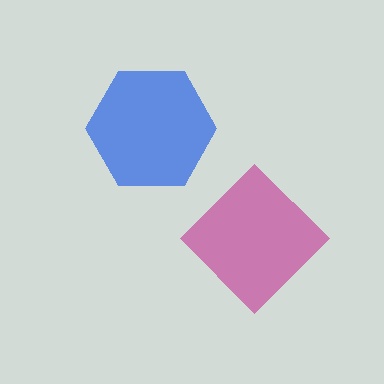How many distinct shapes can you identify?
There are 2 distinct shapes: a blue hexagon, a magenta diamond.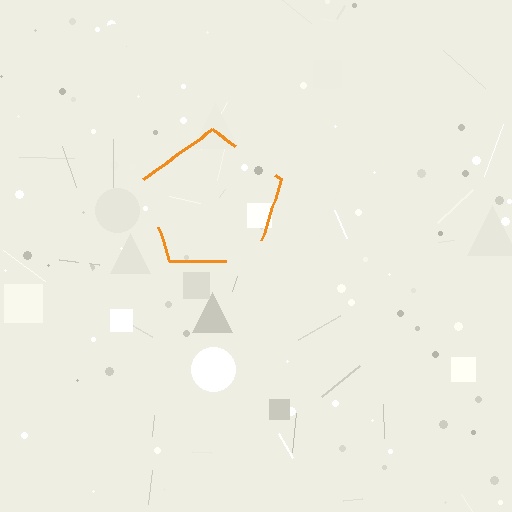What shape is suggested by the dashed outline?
The dashed outline suggests a pentagon.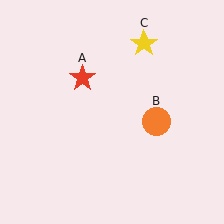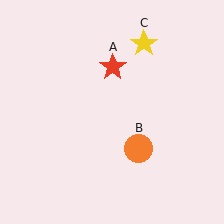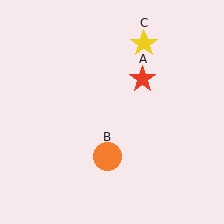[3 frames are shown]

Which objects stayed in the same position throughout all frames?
Yellow star (object C) remained stationary.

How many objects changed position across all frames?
2 objects changed position: red star (object A), orange circle (object B).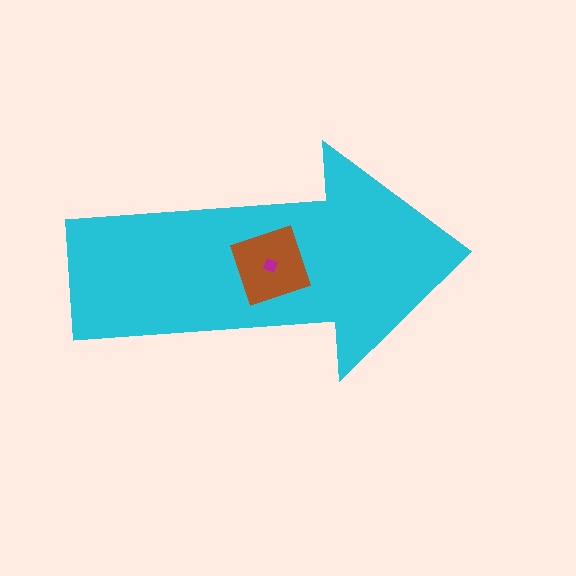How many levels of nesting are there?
3.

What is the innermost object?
The magenta diamond.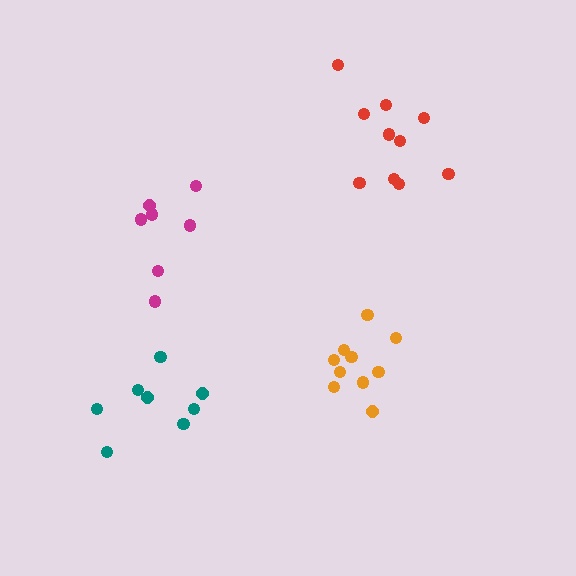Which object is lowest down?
The teal cluster is bottommost.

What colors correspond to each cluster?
The clusters are colored: red, teal, orange, magenta.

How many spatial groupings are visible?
There are 4 spatial groupings.